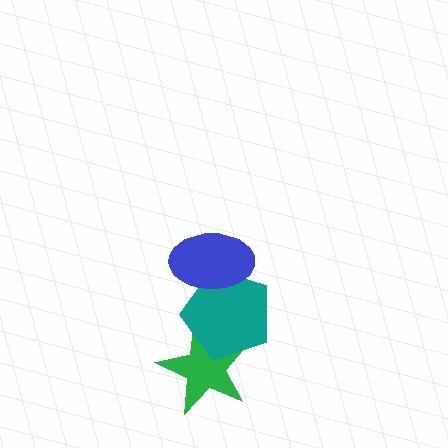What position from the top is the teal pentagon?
The teal pentagon is 2nd from the top.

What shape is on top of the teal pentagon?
The blue ellipse is on top of the teal pentagon.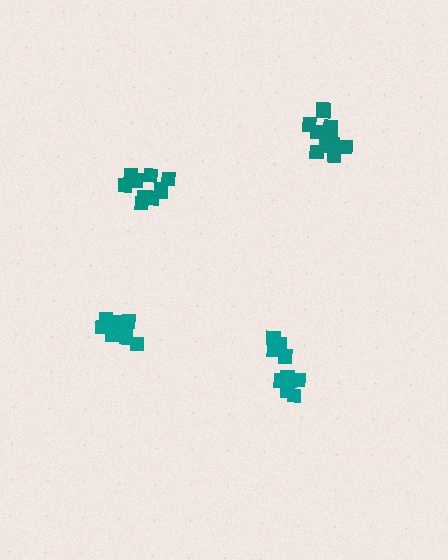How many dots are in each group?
Group 1: 11 dots, Group 2: 10 dots, Group 3: 11 dots, Group 4: 10 dots (42 total).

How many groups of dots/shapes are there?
There are 4 groups.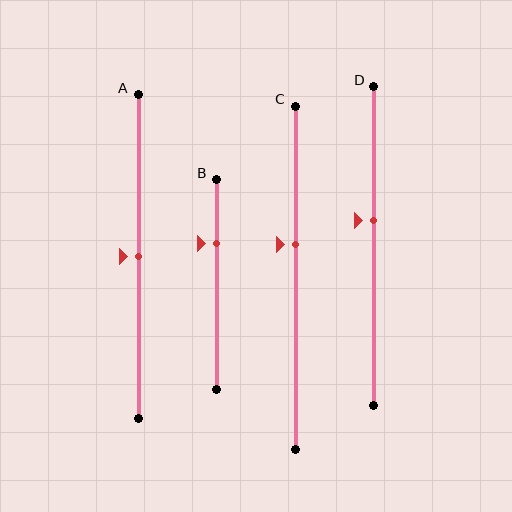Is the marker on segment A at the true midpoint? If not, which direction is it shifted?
Yes, the marker on segment A is at the true midpoint.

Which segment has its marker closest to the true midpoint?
Segment A has its marker closest to the true midpoint.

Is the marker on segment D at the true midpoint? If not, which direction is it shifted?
No, the marker on segment D is shifted upward by about 8% of the segment length.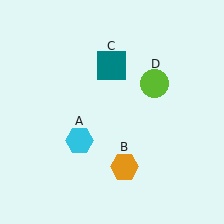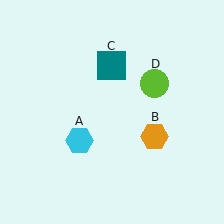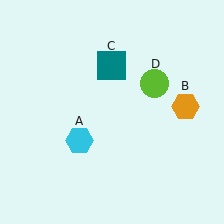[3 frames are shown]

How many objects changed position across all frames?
1 object changed position: orange hexagon (object B).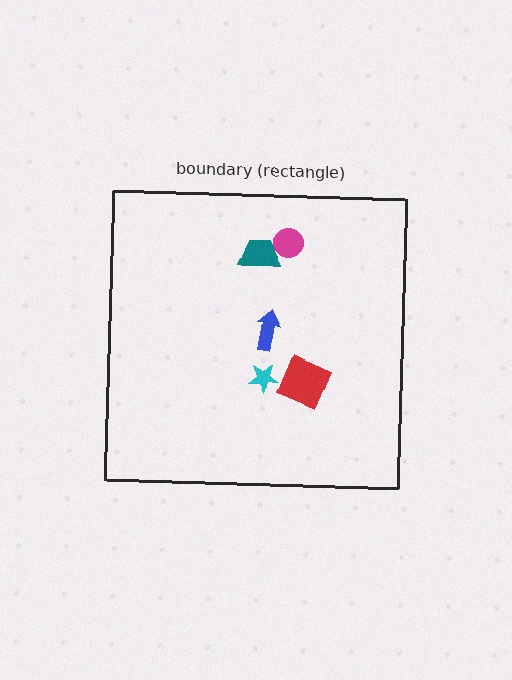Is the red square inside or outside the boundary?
Inside.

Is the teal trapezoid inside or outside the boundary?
Inside.